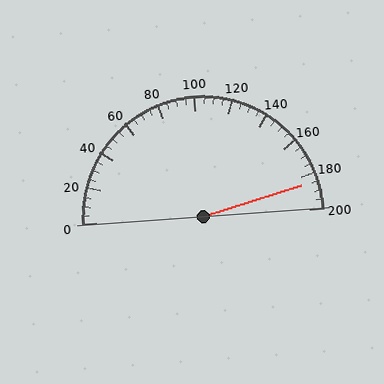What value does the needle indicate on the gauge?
The needle indicates approximately 185.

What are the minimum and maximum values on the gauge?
The gauge ranges from 0 to 200.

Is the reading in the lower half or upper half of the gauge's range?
The reading is in the upper half of the range (0 to 200).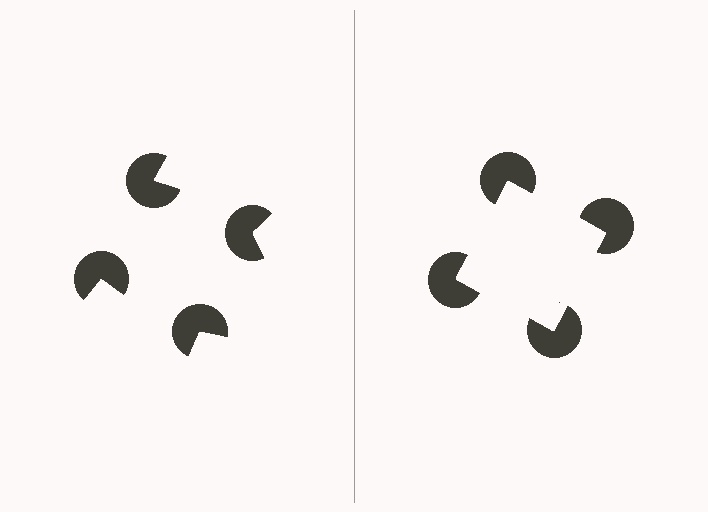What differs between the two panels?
The pac-man discs are positioned identically on both sides; only the wedge orientations differ. On the right they align to a square; on the left they are misaligned.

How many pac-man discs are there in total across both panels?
8 — 4 on each side.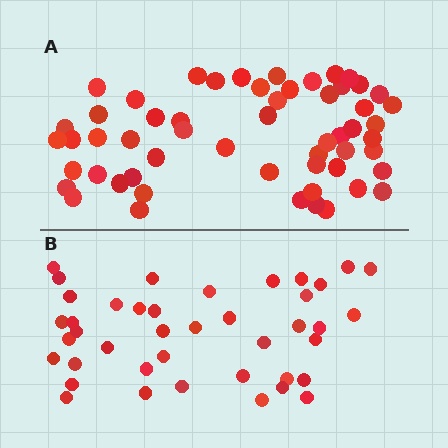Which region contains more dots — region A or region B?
Region A (the top region) has more dots.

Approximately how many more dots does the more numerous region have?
Region A has approximately 15 more dots than region B.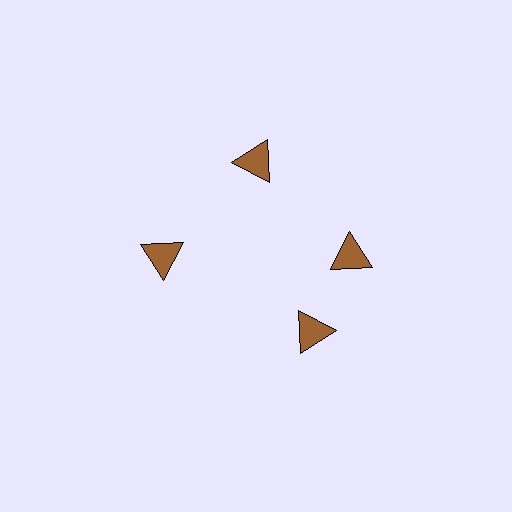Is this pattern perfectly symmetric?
No. The 4 brown triangles are arranged in a ring, but one element near the 6 o'clock position is rotated out of alignment along the ring, breaking the 4-fold rotational symmetry.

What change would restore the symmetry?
The symmetry would be restored by rotating it back into even spacing with its neighbors so that all 4 triangles sit at equal angles and equal distance from the center.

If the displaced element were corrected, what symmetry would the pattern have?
It would have 4-fold rotational symmetry — the pattern would map onto itself every 90 degrees.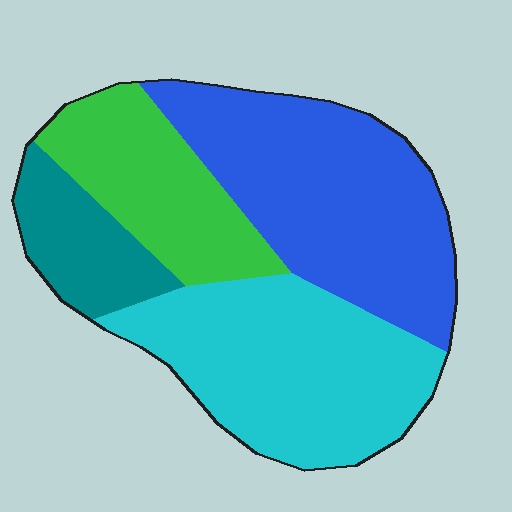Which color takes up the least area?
Teal, at roughly 10%.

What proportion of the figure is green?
Green takes up about one fifth (1/5) of the figure.